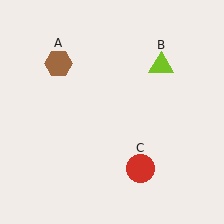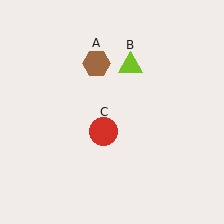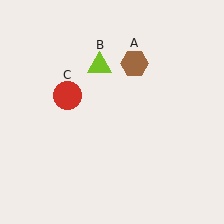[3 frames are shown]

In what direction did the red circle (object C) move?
The red circle (object C) moved up and to the left.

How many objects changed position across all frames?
3 objects changed position: brown hexagon (object A), lime triangle (object B), red circle (object C).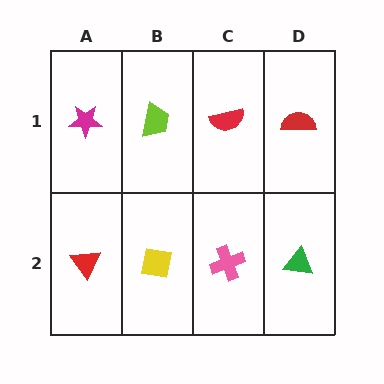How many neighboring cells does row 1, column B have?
3.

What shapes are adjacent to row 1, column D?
A green triangle (row 2, column D), a red semicircle (row 1, column C).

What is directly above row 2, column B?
A lime trapezoid.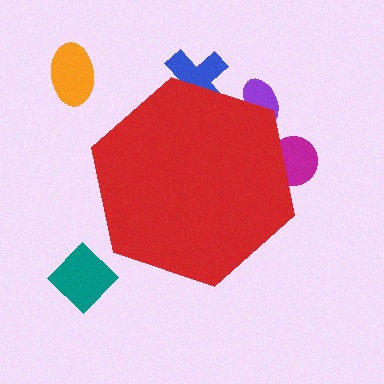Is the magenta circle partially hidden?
Yes, the magenta circle is partially hidden behind the red hexagon.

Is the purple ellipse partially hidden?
Yes, the purple ellipse is partially hidden behind the red hexagon.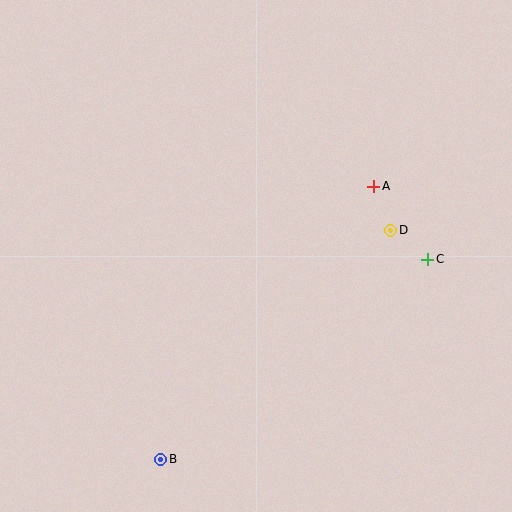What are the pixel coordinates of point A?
Point A is at (374, 186).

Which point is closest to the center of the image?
Point A at (374, 186) is closest to the center.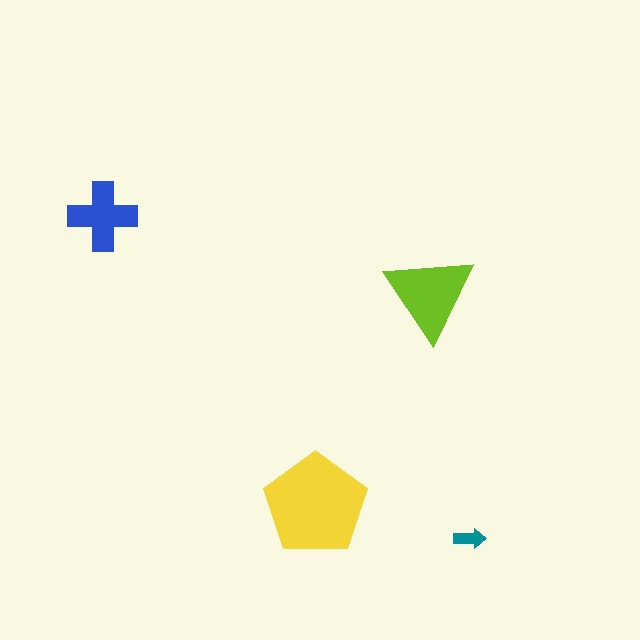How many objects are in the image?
There are 4 objects in the image.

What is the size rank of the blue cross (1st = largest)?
3rd.